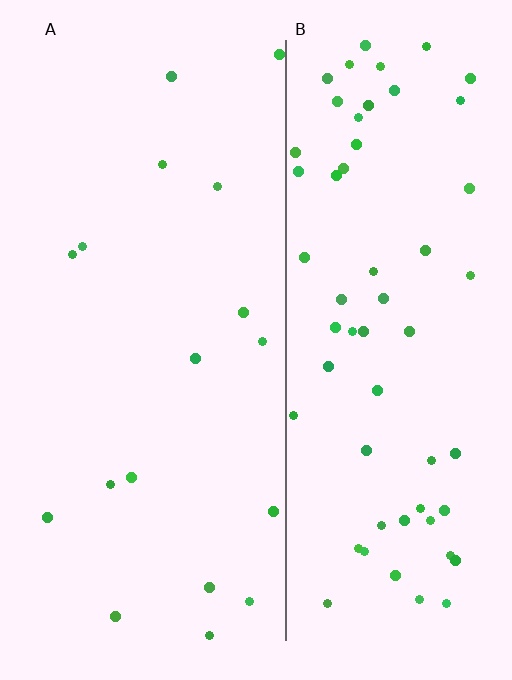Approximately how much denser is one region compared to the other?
Approximately 3.6× — region B over region A.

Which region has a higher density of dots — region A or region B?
B (the right).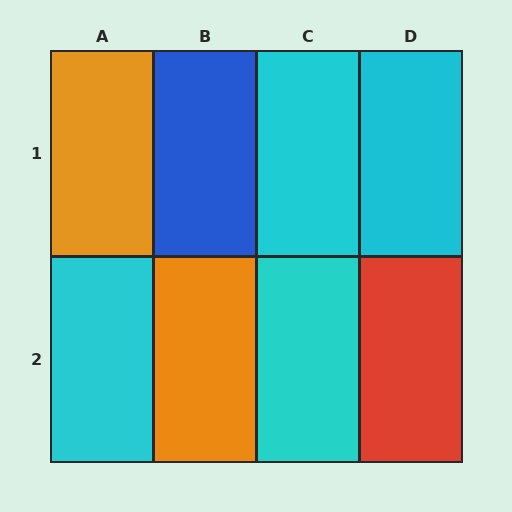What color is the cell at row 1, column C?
Cyan.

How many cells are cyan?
4 cells are cyan.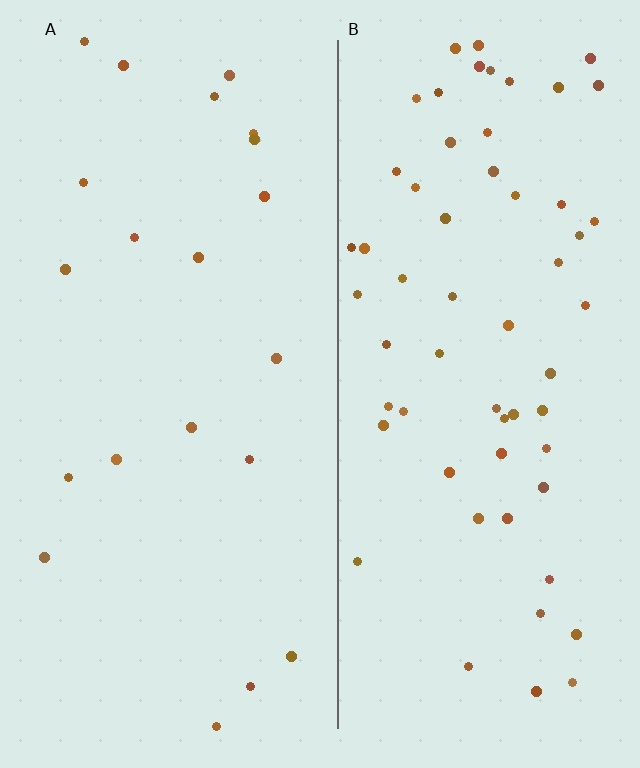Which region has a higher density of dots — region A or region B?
B (the right).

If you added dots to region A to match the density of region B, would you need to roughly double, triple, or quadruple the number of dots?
Approximately triple.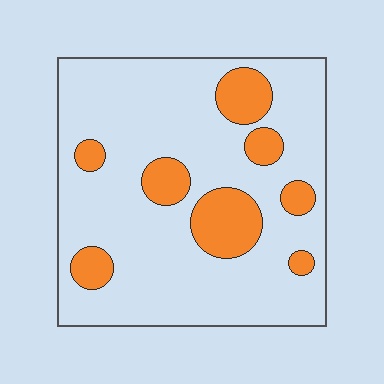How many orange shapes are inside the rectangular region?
8.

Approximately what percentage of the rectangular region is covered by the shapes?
Approximately 20%.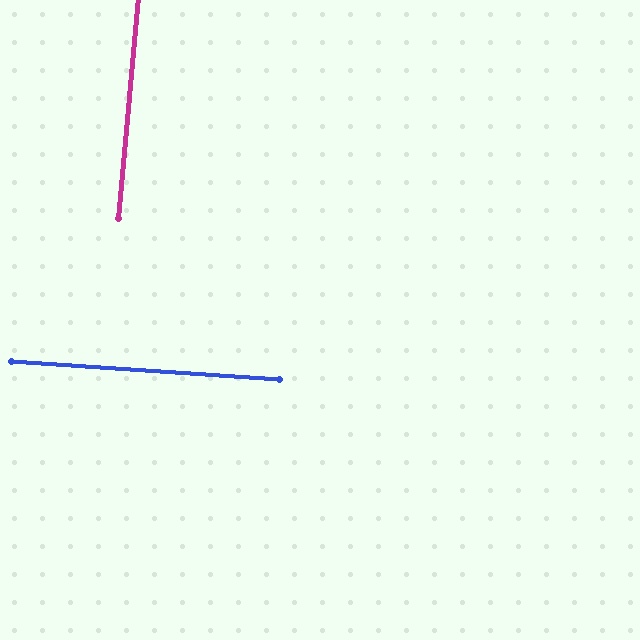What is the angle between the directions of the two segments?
Approximately 89 degrees.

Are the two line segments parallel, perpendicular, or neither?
Perpendicular — they meet at approximately 89°.